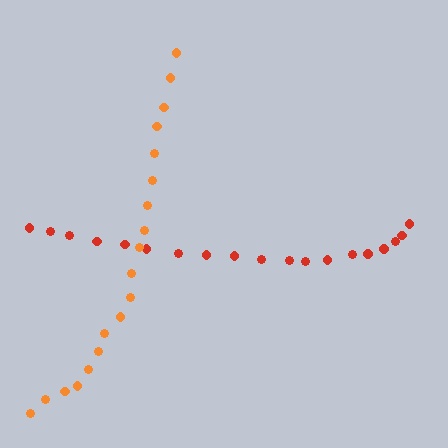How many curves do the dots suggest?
There are 2 distinct paths.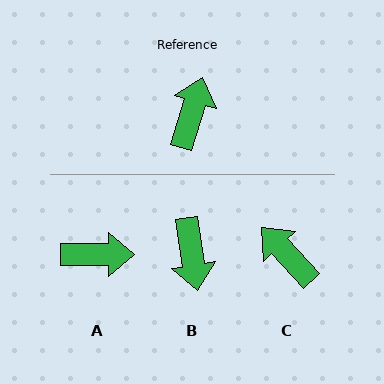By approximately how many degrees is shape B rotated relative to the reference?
Approximately 154 degrees clockwise.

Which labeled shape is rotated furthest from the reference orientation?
B, about 154 degrees away.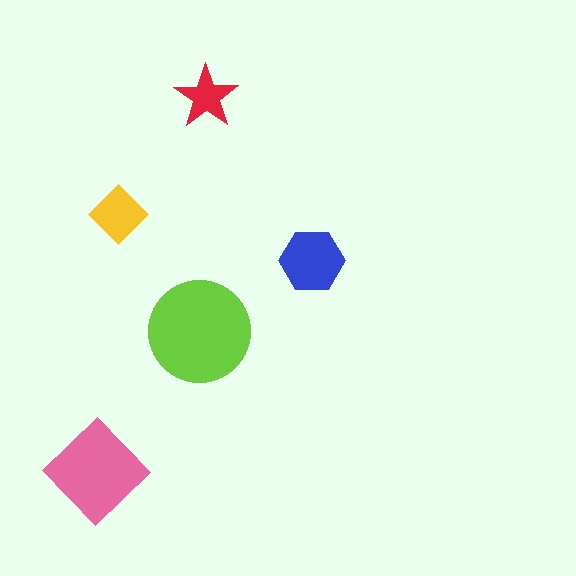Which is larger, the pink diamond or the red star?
The pink diamond.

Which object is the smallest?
The red star.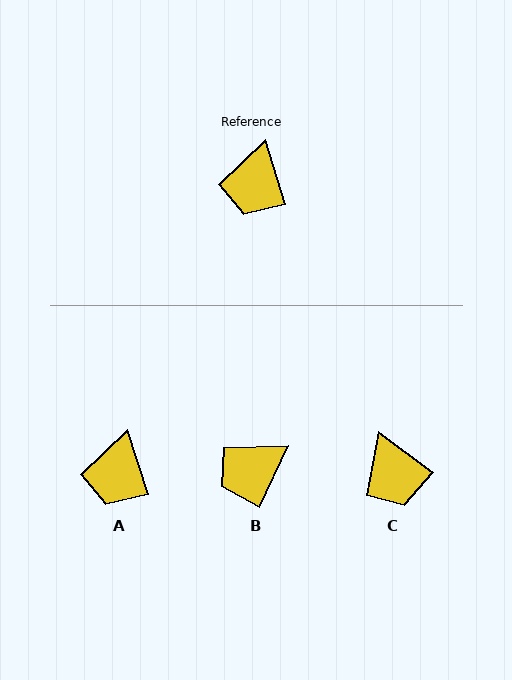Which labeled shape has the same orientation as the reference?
A.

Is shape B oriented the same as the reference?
No, it is off by about 43 degrees.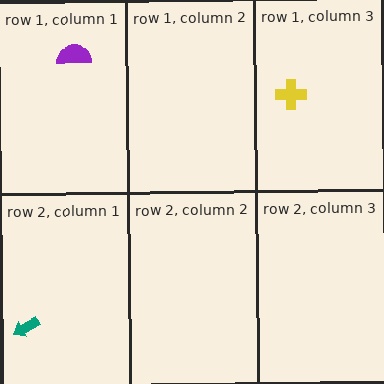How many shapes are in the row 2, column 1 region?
1.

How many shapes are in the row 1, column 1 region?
1.